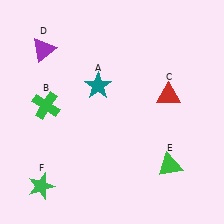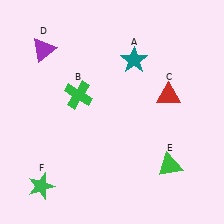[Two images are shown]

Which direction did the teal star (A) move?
The teal star (A) moved right.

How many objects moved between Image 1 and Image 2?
2 objects moved between the two images.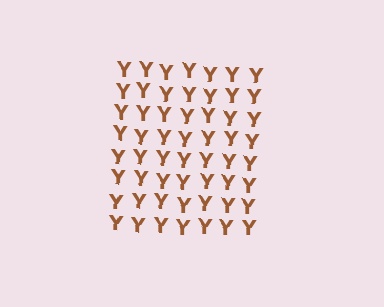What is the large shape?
The large shape is a square.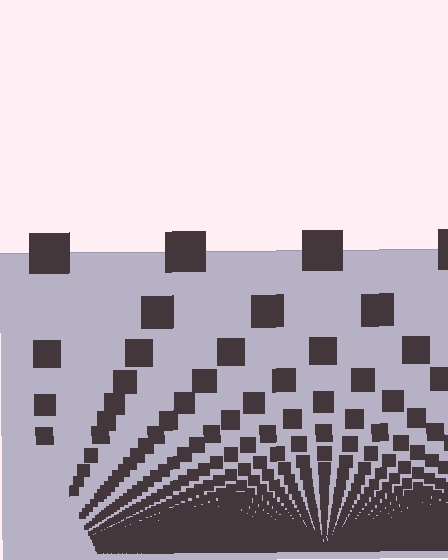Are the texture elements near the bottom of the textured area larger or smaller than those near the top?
Smaller. The gradient is inverted — elements near the bottom are smaller and denser.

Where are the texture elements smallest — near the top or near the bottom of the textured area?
Near the bottom.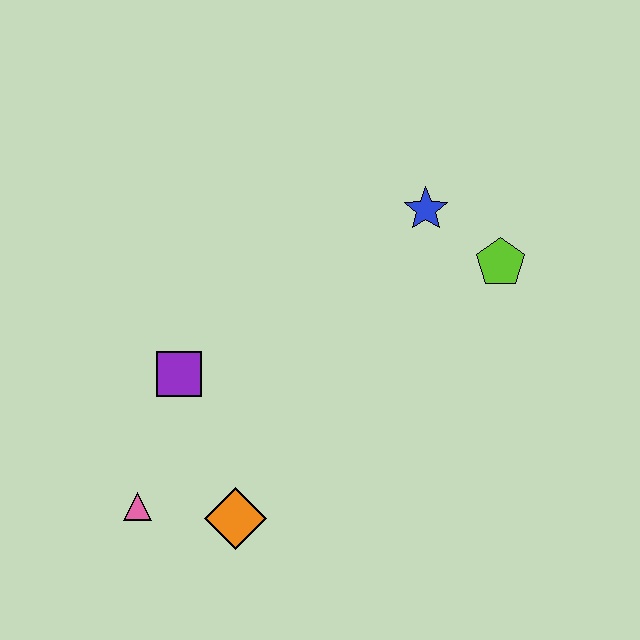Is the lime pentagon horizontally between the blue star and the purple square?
No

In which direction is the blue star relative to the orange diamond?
The blue star is above the orange diamond.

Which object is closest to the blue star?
The lime pentagon is closest to the blue star.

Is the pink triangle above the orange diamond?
Yes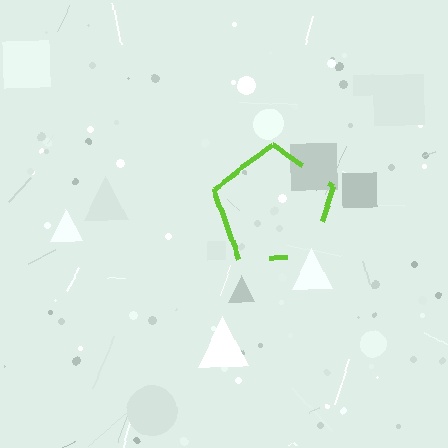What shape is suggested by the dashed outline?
The dashed outline suggests a pentagon.